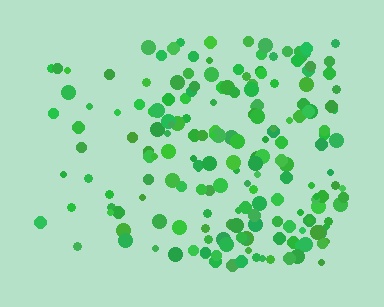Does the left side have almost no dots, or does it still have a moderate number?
Still a moderate number, just noticeably fewer than the right.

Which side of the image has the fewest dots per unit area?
The left.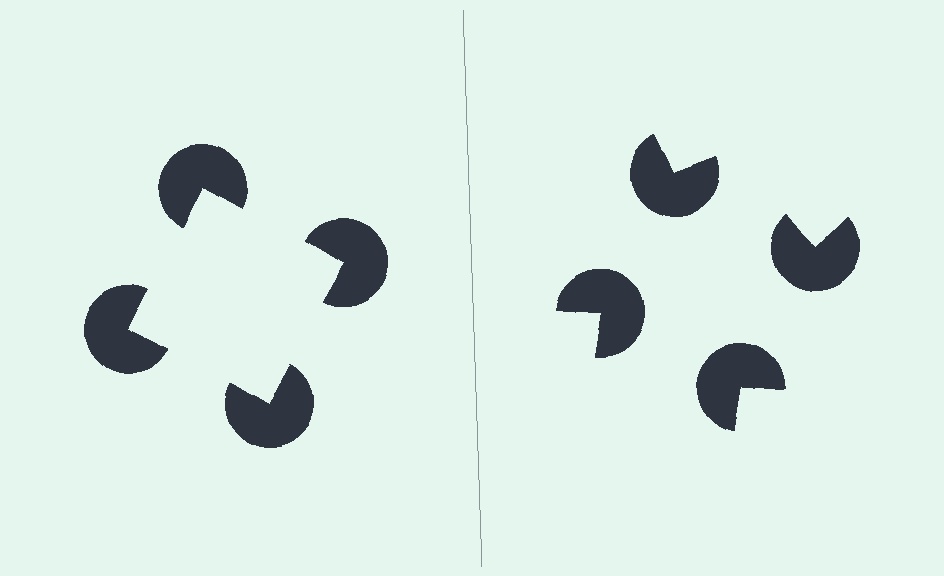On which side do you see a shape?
An illusory square appears on the left side. On the right side the wedge cuts are rotated, so no coherent shape forms.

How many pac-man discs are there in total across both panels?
8 — 4 on each side.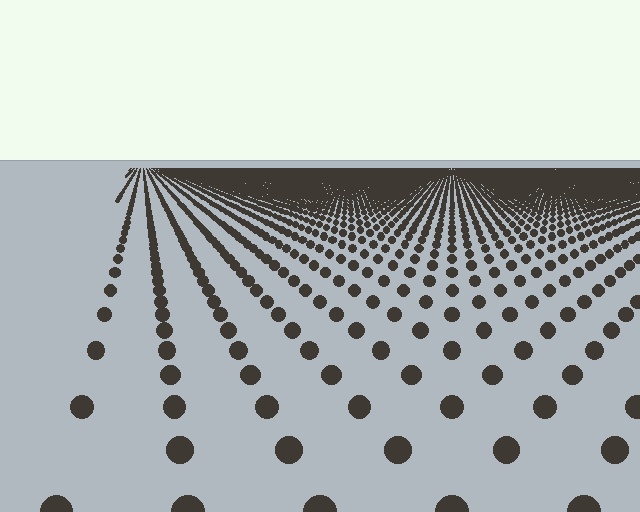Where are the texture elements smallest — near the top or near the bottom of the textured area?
Near the top.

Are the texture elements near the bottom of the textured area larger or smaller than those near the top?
Larger. Near the bottom, elements are closer to the viewer and appear at a bigger on-screen size.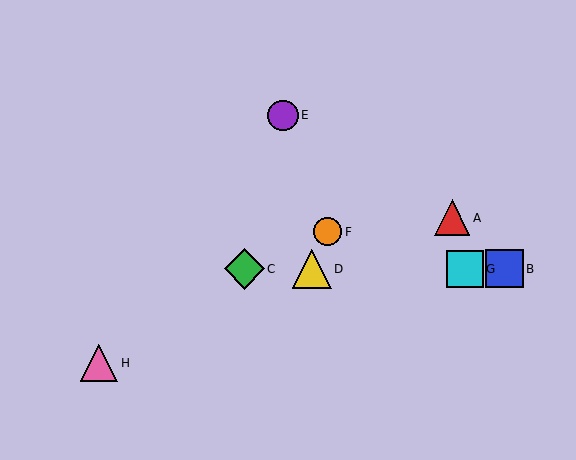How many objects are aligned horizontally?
4 objects (B, C, D, G) are aligned horizontally.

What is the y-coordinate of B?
Object B is at y≈269.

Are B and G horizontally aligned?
Yes, both are at y≈269.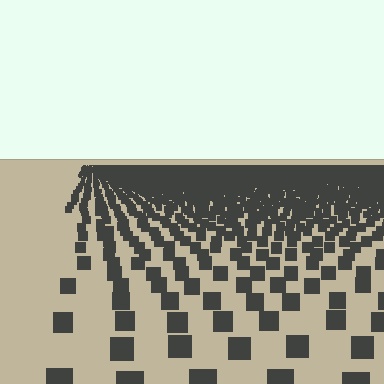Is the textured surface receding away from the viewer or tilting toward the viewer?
The surface is receding away from the viewer. Texture elements get smaller and denser toward the top.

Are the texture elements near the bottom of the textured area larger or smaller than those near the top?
Larger. Near the bottom, elements are closer to the viewer and appear at a bigger on-screen size.